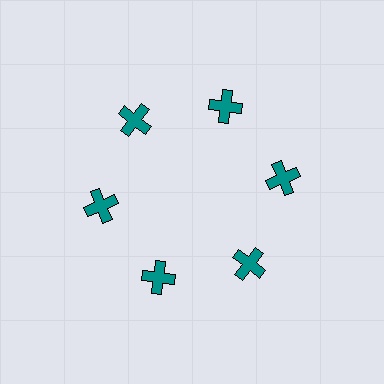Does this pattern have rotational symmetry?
Yes, this pattern has 6-fold rotational symmetry. It looks the same after rotating 60 degrees around the center.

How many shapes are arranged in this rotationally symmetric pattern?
There are 6 shapes, arranged in 6 groups of 1.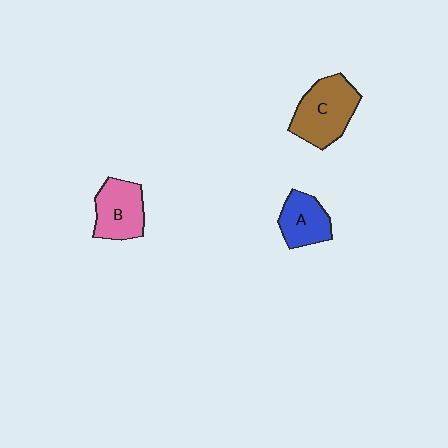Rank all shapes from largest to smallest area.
From largest to smallest: C (brown), B (pink), A (blue).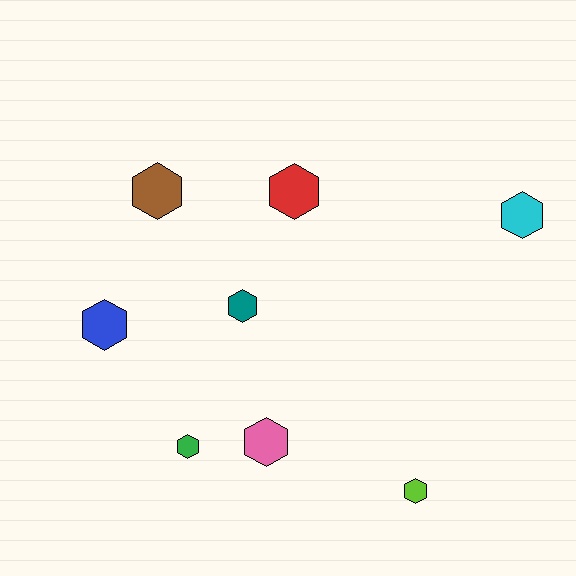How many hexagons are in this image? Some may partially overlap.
There are 8 hexagons.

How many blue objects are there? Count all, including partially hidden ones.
There is 1 blue object.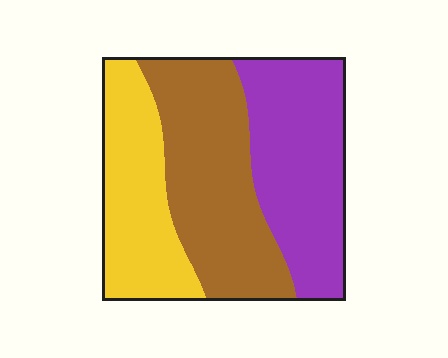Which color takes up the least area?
Yellow, at roughly 30%.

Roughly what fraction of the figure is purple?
Purple covers 35% of the figure.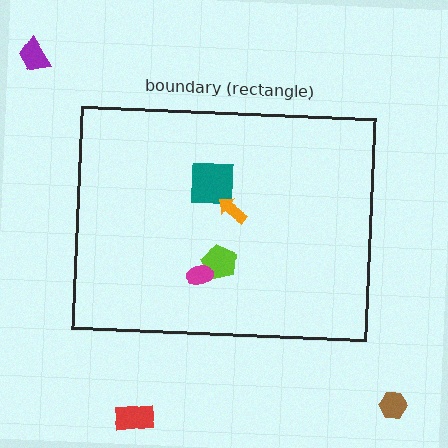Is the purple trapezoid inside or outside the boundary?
Outside.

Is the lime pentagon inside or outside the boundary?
Inside.